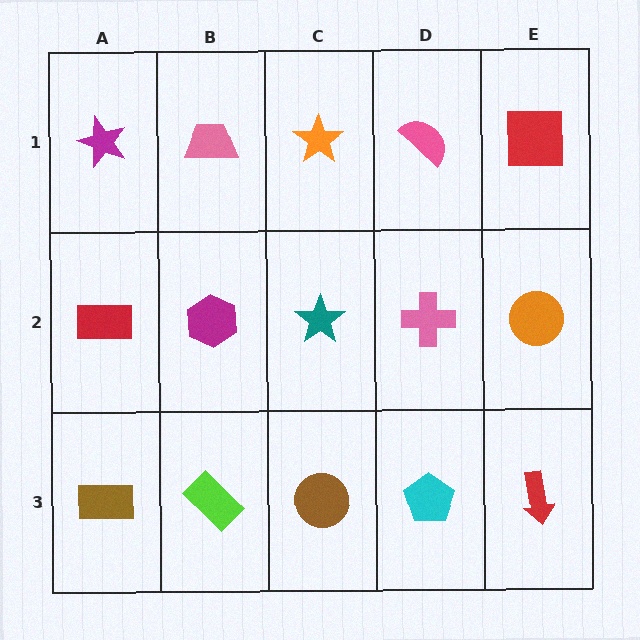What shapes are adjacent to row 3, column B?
A magenta hexagon (row 2, column B), a brown rectangle (row 3, column A), a brown circle (row 3, column C).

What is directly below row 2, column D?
A cyan pentagon.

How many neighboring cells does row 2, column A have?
3.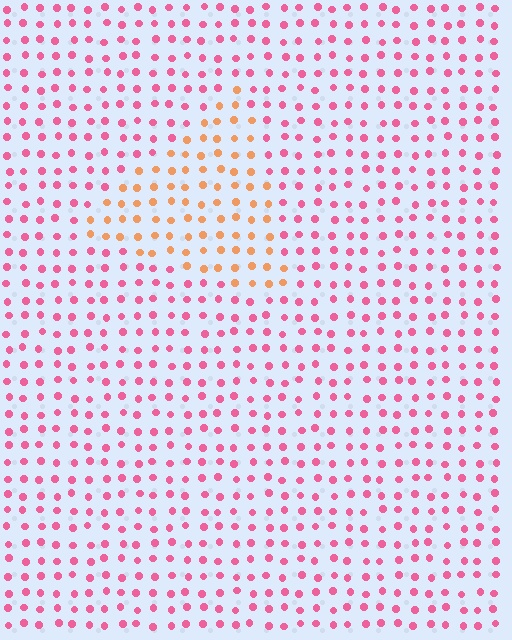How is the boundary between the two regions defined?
The boundary is defined purely by a slight shift in hue (about 49 degrees). Spacing, size, and orientation are identical on both sides.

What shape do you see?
I see a triangle.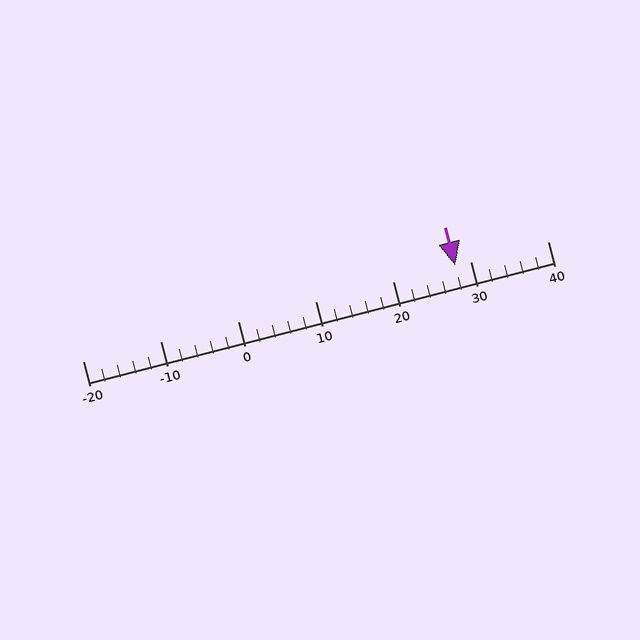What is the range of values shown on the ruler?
The ruler shows values from -20 to 40.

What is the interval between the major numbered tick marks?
The major tick marks are spaced 10 units apart.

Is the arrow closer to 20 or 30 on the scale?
The arrow is closer to 30.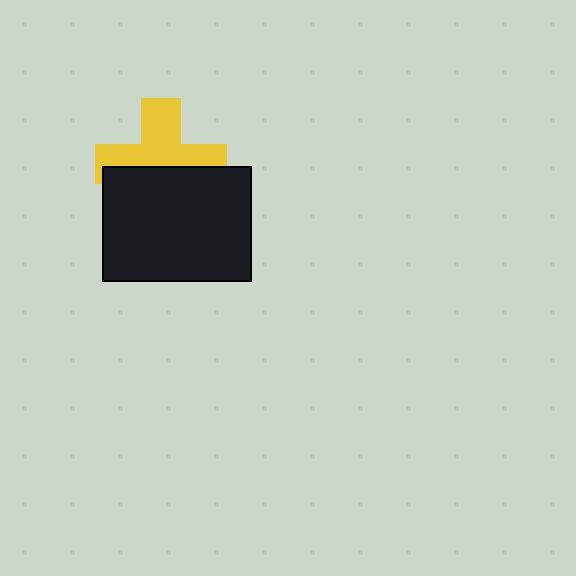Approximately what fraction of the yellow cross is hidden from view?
Roughly 46% of the yellow cross is hidden behind the black rectangle.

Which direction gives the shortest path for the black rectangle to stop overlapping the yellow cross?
Moving down gives the shortest separation.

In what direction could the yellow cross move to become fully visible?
The yellow cross could move up. That would shift it out from behind the black rectangle entirely.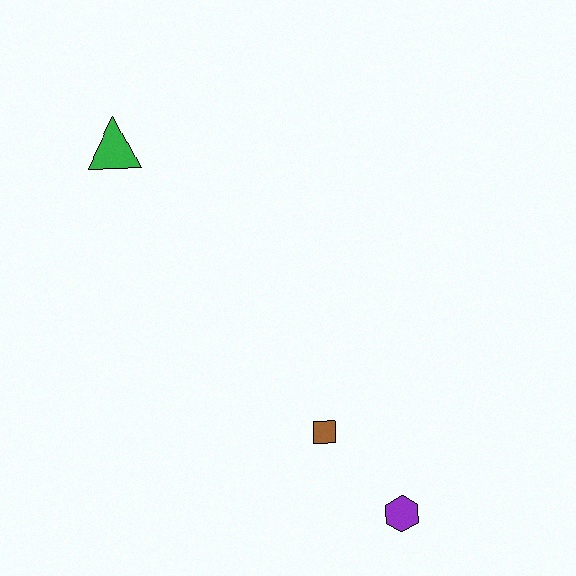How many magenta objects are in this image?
There are no magenta objects.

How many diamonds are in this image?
There are no diamonds.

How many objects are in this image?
There are 3 objects.